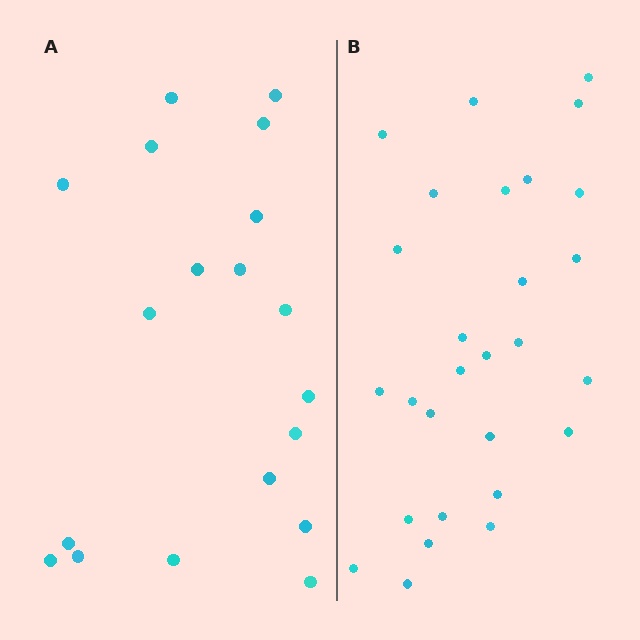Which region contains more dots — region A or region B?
Region B (the right region) has more dots.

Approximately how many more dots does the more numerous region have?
Region B has roughly 8 or so more dots than region A.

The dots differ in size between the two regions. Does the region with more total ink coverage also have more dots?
No. Region A has more total ink coverage because its dots are larger, but region B actually contains more individual dots. Total area can be misleading — the number of items is what matters here.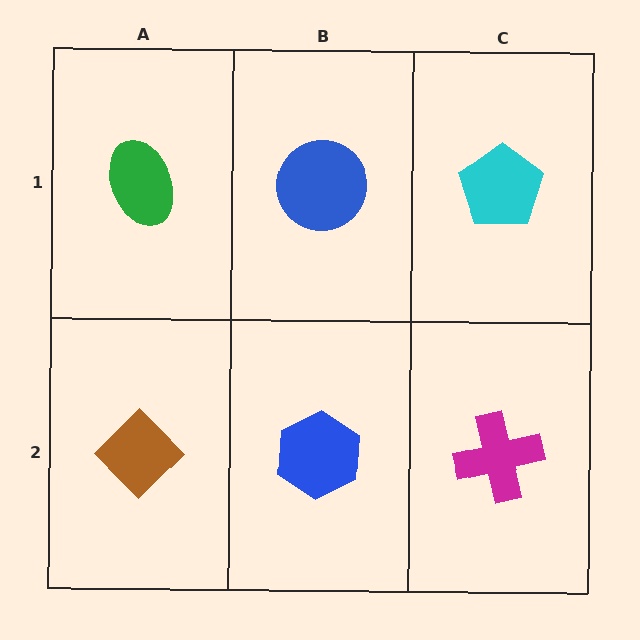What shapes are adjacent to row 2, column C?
A cyan pentagon (row 1, column C), a blue hexagon (row 2, column B).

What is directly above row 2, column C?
A cyan pentagon.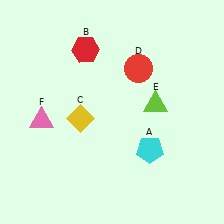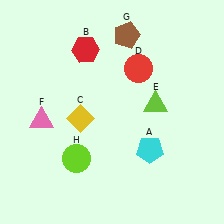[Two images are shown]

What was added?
A brown pentagon (G), a lime circle (H) were added in Image 2.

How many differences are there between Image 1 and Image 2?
There are 2 differences between the two images.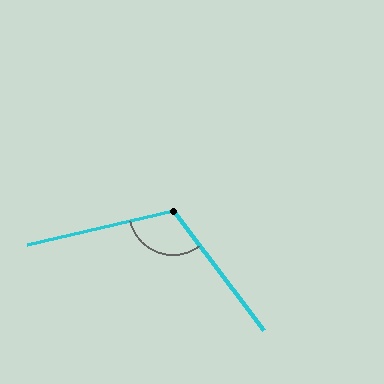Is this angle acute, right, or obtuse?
It is obtuse.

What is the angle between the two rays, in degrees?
Approximately 114 degrees.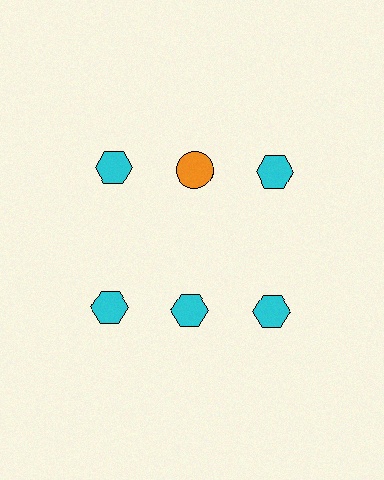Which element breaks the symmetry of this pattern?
The orange circle in the top row, second from left column breaks the symmetry. All other shapes are cyan hexagons.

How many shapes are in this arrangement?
There are 6 shapes arranged in a grid pattern.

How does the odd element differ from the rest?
It differs in both color (orange instead of cyan) and shape (circle instead of hexagon).